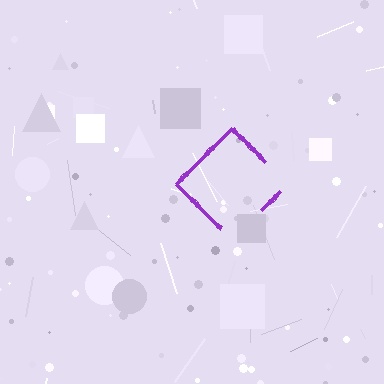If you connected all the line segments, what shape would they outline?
They would outline a diamond.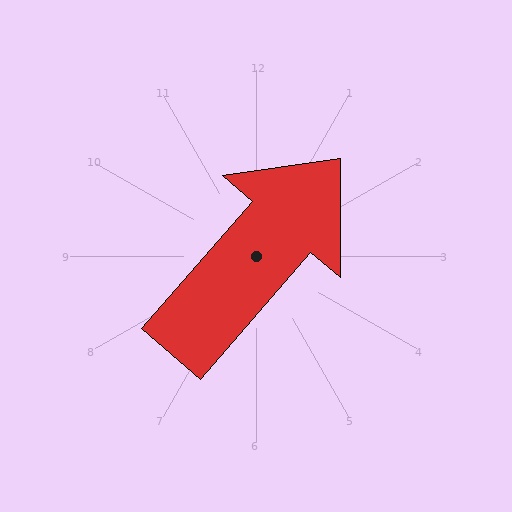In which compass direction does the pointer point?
Northeast.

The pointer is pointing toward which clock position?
Roughly 1 o'clock.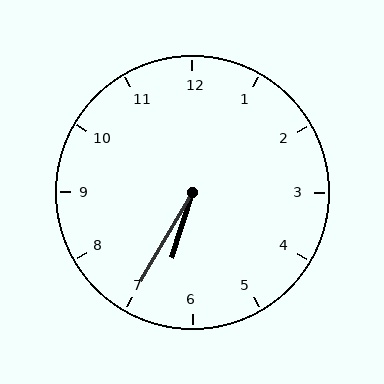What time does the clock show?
6:35.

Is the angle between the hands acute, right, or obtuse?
It is acute.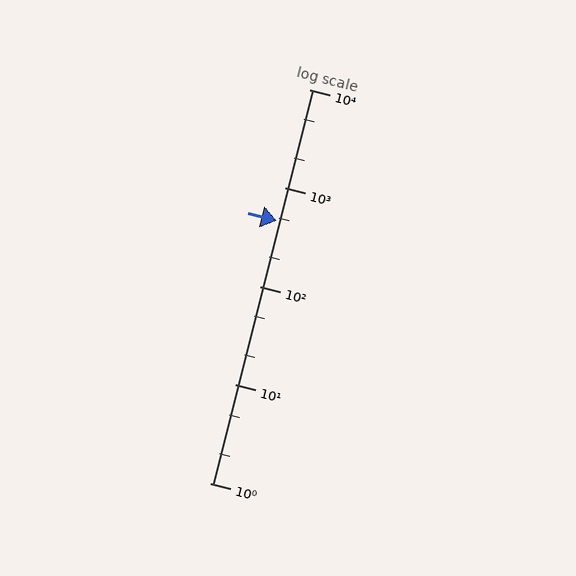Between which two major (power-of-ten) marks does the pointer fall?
The pointer is between 100 and 1000.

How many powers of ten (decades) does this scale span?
The scale spans 4 decades, from 1 to 10000.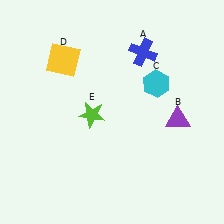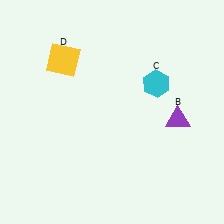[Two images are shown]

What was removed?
The lime star (E), the blue cross (A) were removed in Image 2.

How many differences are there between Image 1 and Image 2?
There are 2 differences between the two images.